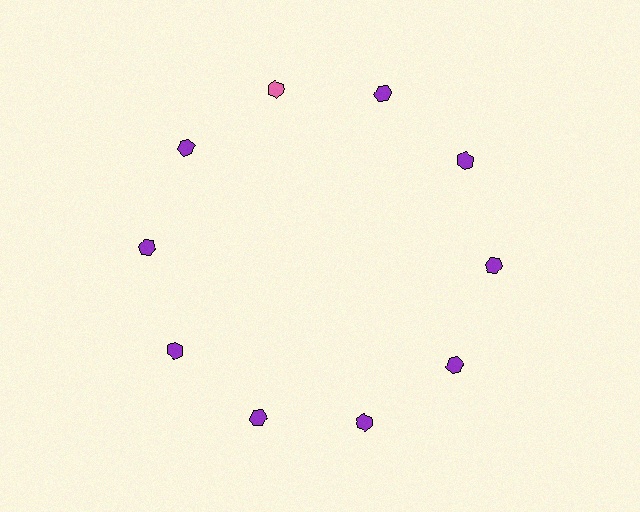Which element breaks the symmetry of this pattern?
The pink hexagon at roughly the 11 o'clock position breaks the symmetry. All other shapes are purple hexagons.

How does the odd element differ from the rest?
It has a different color: pink instead of purple.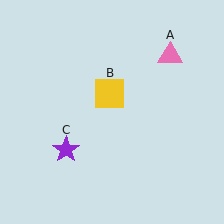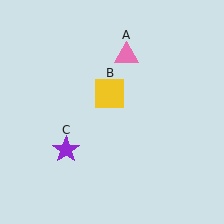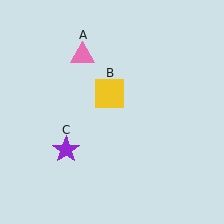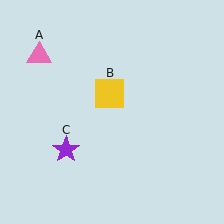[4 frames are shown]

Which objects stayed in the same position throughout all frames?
Yellow square (object B) and purple star (object C) remained stationary.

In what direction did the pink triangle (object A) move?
The pink triangle (object A) moved left.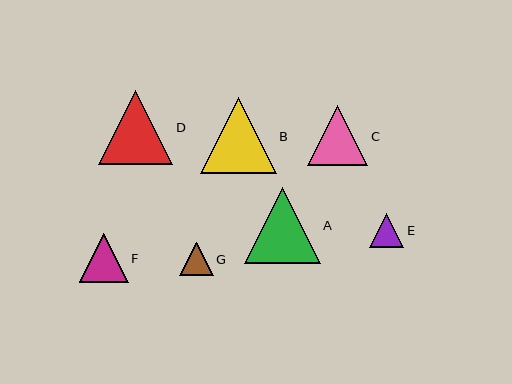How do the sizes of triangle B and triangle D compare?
Triangle B and triangle D are approximately the same size.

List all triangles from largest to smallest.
From largest to smallest: A, B, D, C, F, E, G.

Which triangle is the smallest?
Triangle G is the smallest with a size of approximately 33 pixels.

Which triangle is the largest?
Triangle A is the largest with a size of approximately 76 pixels.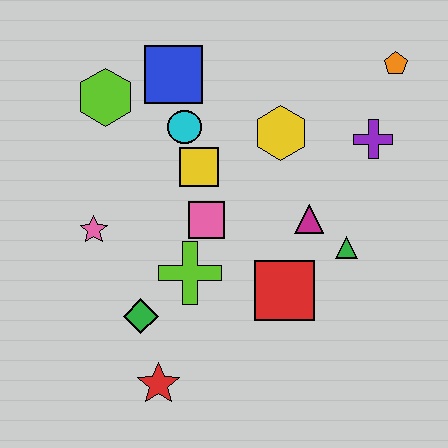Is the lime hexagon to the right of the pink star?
Yes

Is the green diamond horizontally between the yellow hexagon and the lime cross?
No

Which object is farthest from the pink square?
The orange pentagon is farthest from the pink square.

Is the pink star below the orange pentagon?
Yes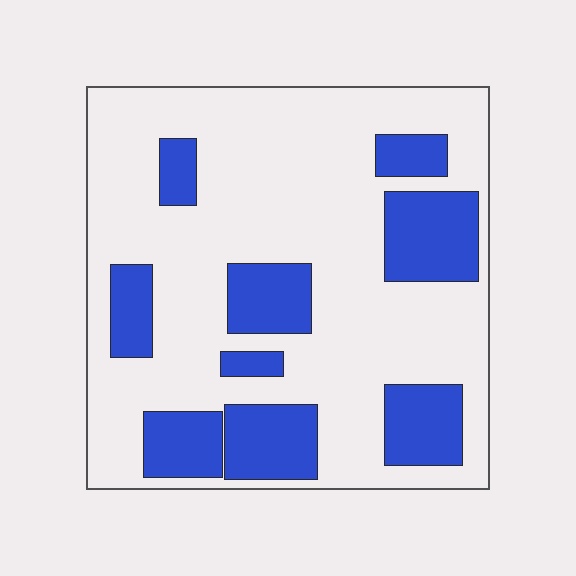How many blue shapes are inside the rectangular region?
9.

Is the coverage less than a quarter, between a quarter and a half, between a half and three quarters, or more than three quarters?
Between a quarter and a half.